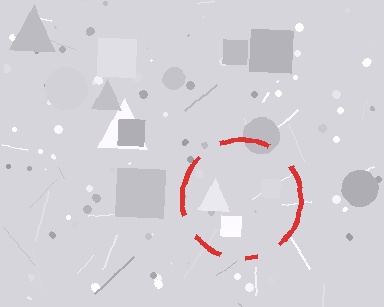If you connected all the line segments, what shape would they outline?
They would outline a circle.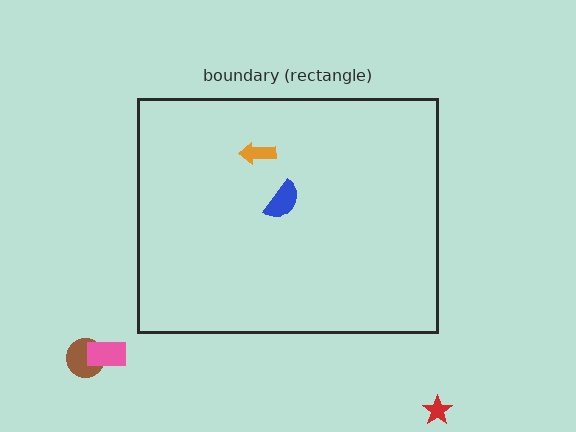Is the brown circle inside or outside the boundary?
Outside.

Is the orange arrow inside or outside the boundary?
Inside.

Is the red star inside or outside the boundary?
Outside.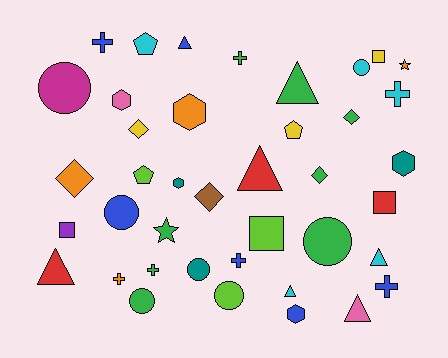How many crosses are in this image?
There are 7 crosses.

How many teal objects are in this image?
There are 3 teal objects.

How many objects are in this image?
There are 40 objects.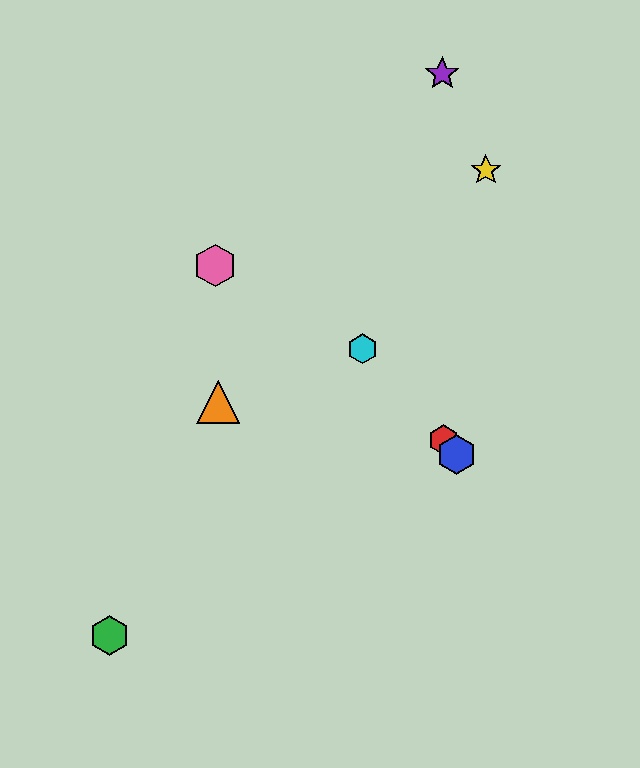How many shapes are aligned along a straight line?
3 shapes (the red hexagon, the blue hexagon, the cyan hexagon) are aligned along a straight line.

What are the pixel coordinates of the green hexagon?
The green hexagon is at (109, 636).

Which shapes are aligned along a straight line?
The red hexagon, the blue hexagon, the cyan hexagon are aligned along a straight line.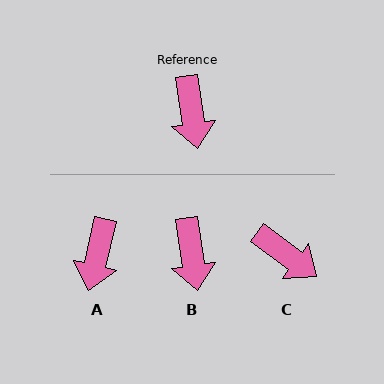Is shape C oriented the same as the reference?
No, it is off by about 45 degrees.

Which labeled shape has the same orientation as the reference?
B.